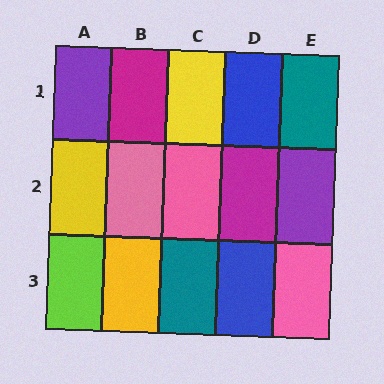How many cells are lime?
1 cell is lime.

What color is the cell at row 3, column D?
Blue.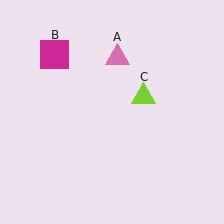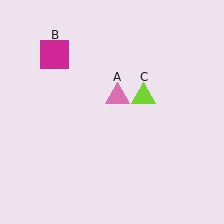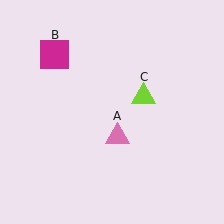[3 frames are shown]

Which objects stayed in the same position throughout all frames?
Magenta square (object B) and lime triangle (object C) remained stationary.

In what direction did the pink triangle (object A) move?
The pink triangle (object A) moved down.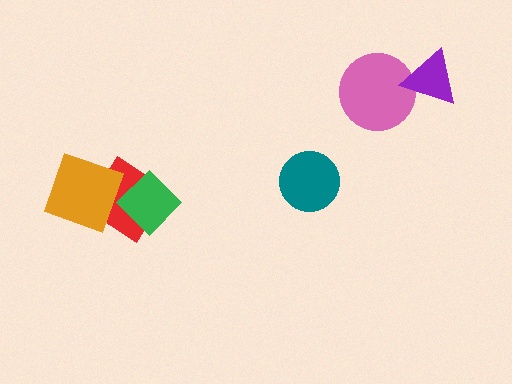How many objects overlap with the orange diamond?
2 objects overlap with the orange diamond.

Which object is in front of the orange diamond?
The green diamond is in front of the orange diamond.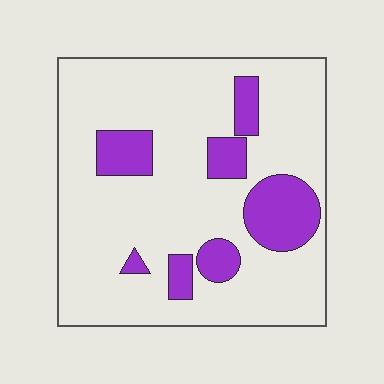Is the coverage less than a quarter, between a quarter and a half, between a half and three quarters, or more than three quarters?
Less than a quarter.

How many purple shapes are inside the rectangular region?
7.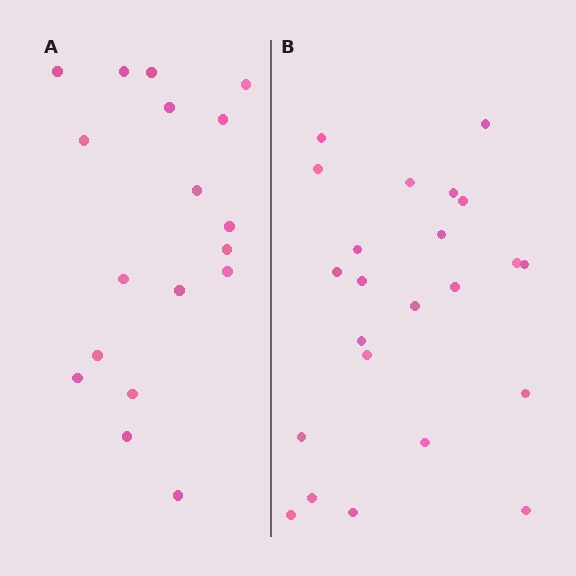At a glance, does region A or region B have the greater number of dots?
Region B (the right region) has more dots.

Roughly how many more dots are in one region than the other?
Region B has about 5 more dots than region A.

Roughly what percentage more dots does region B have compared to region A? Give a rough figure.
About 30% more.